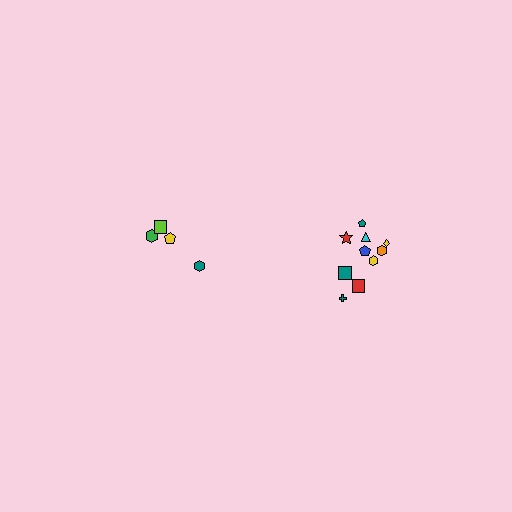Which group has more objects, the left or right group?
The right group.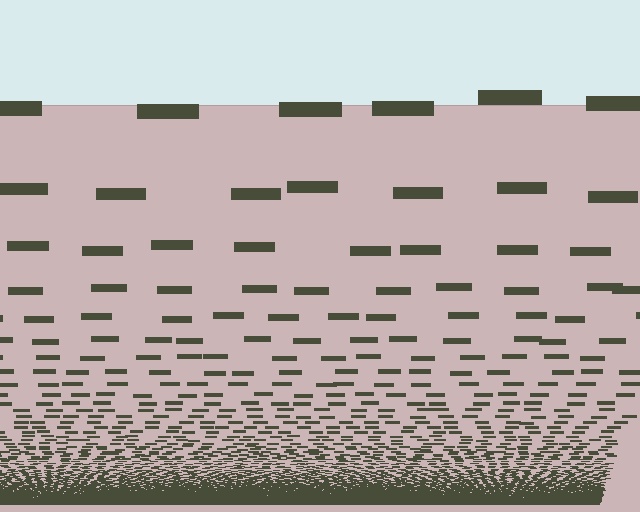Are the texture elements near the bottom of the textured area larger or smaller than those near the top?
Smaller. The gradient is inverted — elements near the bottom are smaller and denser.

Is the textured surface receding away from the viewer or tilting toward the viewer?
The surface appears to tilt toward the viewer. Texture elements get larger and sparser toward the top.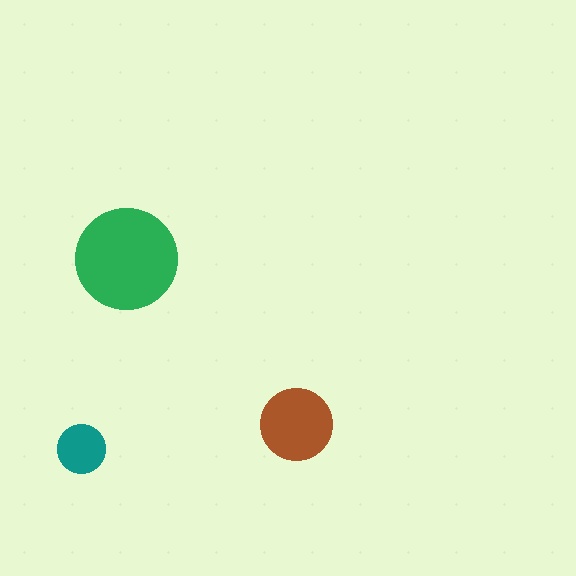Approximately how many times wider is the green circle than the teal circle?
About 2 times wider.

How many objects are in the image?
There are 3 objects in the image.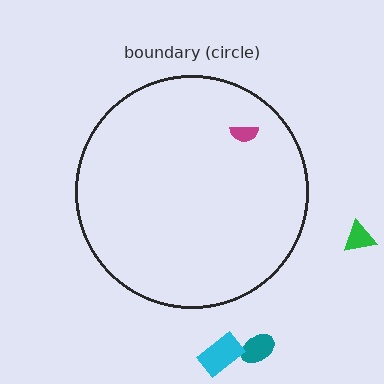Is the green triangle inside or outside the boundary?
Outside.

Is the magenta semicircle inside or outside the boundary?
Inside.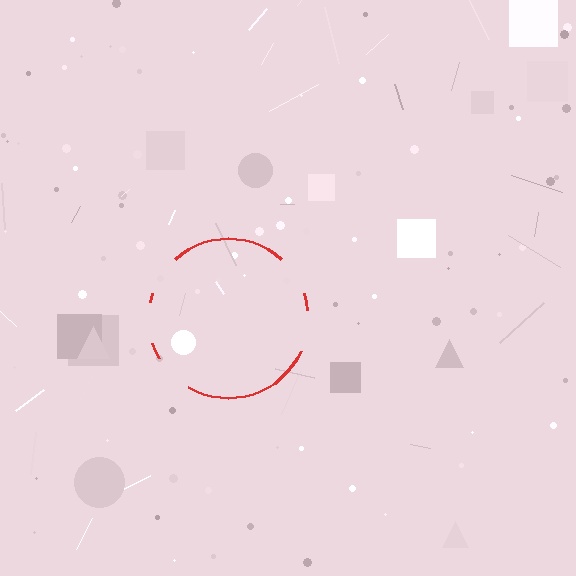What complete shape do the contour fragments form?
The contour fragments form a circle.